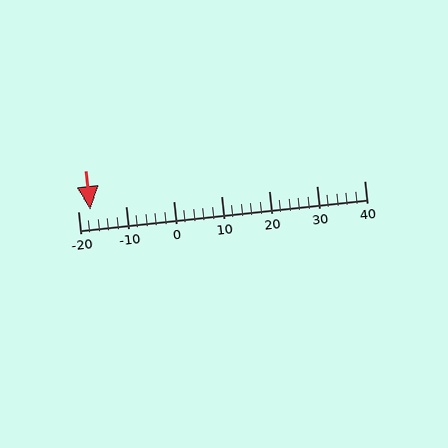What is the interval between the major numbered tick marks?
The major tick marks are spaced 10 units apart.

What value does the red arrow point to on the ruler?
The red arrow points to approximately -17.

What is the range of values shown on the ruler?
The ruler shows values from -20 to 40.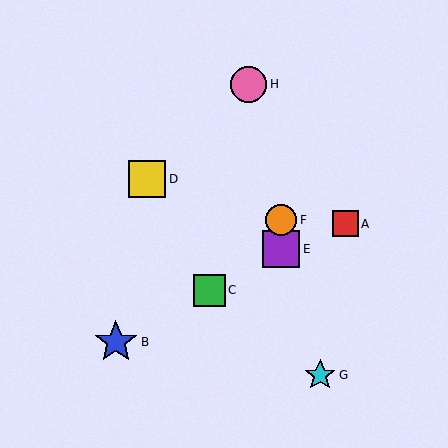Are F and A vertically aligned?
No, F is at x≈281 and A is at x≈345.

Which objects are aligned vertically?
Objects E, F are aligned vertically.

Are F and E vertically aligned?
Yes, both are at x≈281.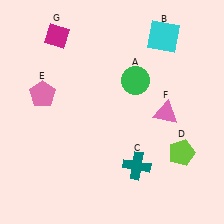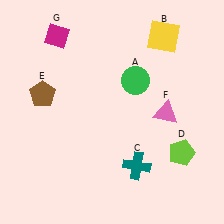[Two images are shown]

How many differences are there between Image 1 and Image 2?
There are 2 differences between the two images.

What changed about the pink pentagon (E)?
In Image 1, E is pink. In Image 2, it changed to brown.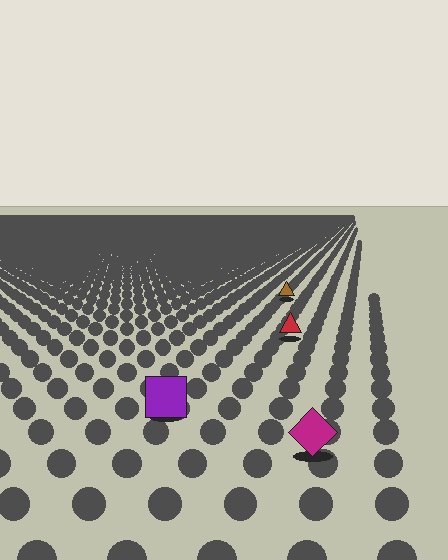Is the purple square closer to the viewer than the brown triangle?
Yes. The purple square is closer — you can tell from the texture gradient: the ground texture is coarser near it.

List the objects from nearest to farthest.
From nearest to farthest: the magenta diamond, the purple square, the red triangle, the brown triangle.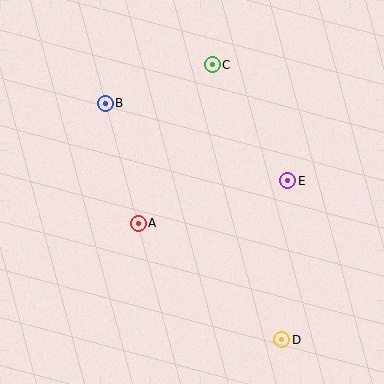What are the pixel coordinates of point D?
Point D is at (282, 340).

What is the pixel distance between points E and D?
The distance between E and D is 159 pixels.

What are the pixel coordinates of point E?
Point E is at (288, 181).